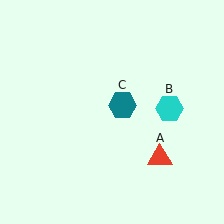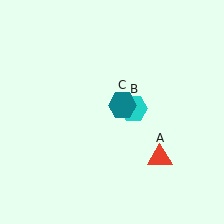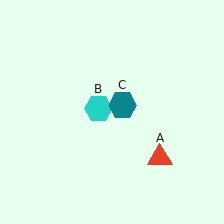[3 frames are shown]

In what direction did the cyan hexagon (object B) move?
The cyan hexagon (object B) moved left.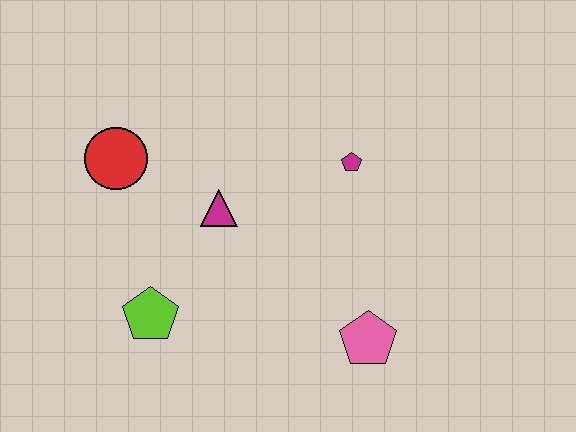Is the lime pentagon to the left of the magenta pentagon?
Yes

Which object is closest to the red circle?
The magenta triangle is closest to the red circle.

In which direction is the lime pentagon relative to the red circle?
The lime pentagon is below the red circle.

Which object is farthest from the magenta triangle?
The pink pentagon is farthest from the magenta triangle.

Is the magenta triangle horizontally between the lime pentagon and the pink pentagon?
Yes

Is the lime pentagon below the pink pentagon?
No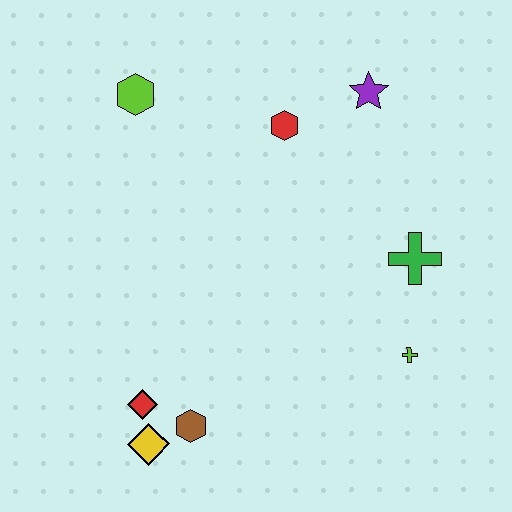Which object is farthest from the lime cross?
The lime hexagon is farthest from the lime cross.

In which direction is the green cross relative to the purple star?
The green cross is below the purple star.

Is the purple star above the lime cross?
Yes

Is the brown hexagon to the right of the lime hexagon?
Yes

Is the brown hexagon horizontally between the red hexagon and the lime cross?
No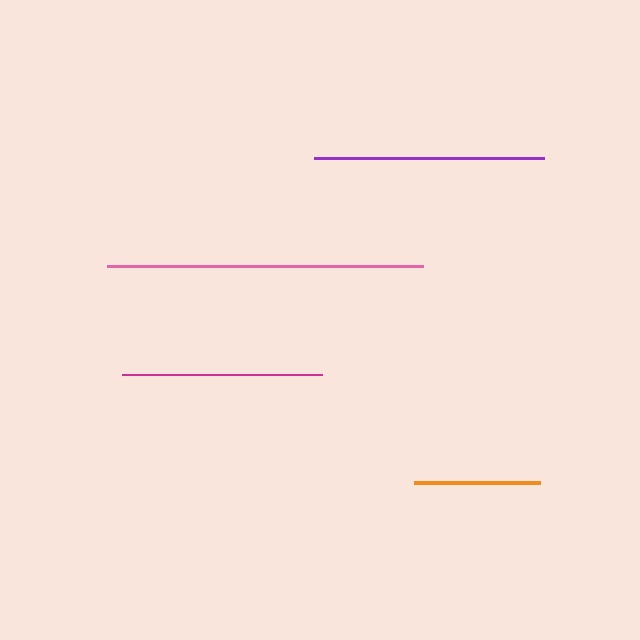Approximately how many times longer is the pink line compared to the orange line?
The pink line is approximately 2.5 times the length of the orange line.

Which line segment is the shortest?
The orange line is the shortest at approximately 127 pixels.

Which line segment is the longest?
The pink line is the longest at approximately 316 pixels.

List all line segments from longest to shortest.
From longest to shortest: pink, purple, magenta, orange.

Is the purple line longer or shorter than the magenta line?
The purple line is longer than the magenta line.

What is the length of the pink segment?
The pink segment is approximately 316 pixels long.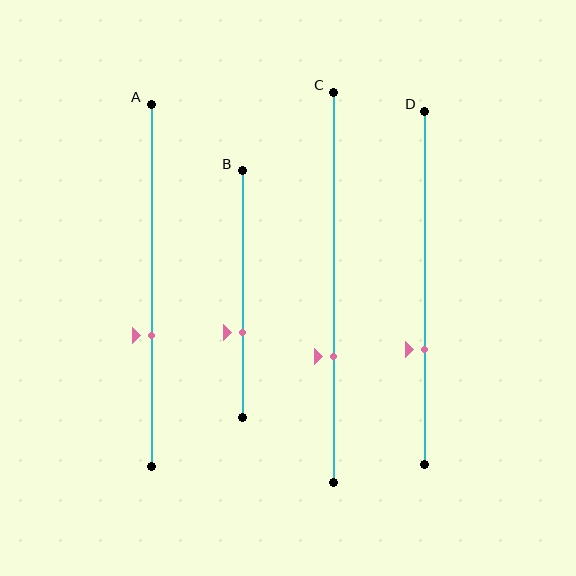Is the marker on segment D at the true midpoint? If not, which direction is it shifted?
No, the marker on segment D is shifted downward by about 17% of the segment length.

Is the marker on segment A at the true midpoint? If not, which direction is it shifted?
No, the marker on segment A is shifted downward by about 14% of the segment length.